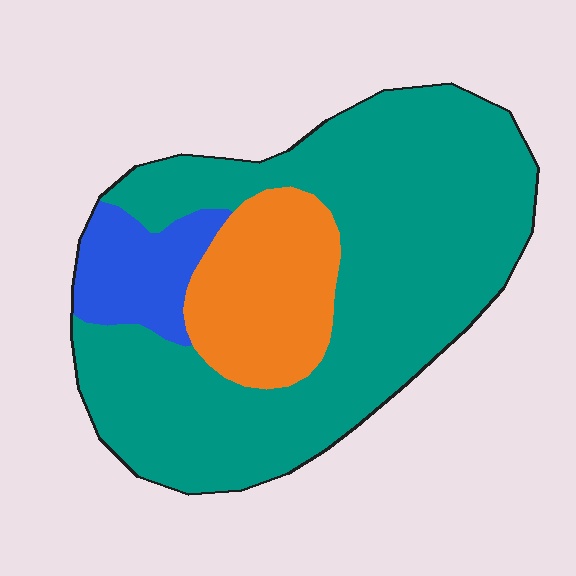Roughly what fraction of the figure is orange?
Orange covers about 20% of the figure.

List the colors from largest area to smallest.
From largest to smallest: teal, orange, blue.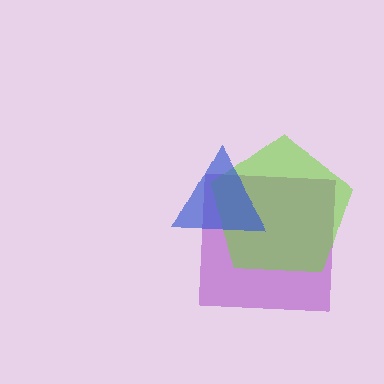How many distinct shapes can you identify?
There are 3 distinct shapes: a purple square, a lime pentagon, a blue triangle.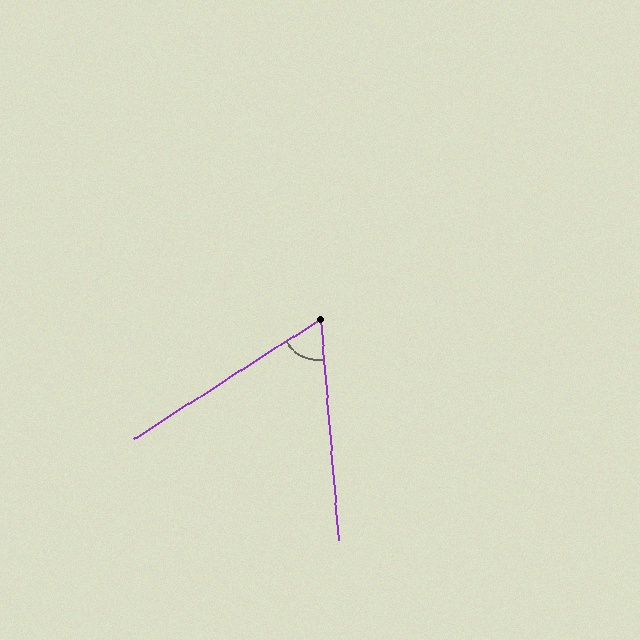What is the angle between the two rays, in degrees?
Approximately 62 degrees.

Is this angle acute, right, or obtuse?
It is acute.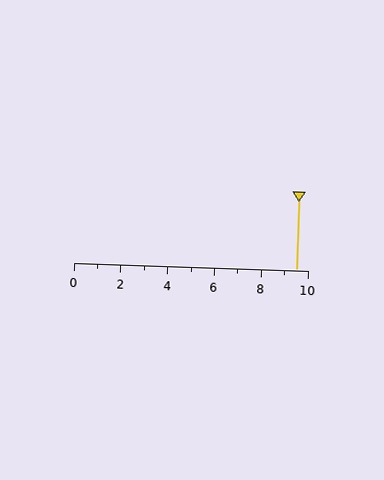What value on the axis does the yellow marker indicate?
The marker indicates approximately 9.5.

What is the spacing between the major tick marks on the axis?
The major ticks are spaced 2 apart.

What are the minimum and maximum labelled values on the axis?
The axis runs from 0 to 10.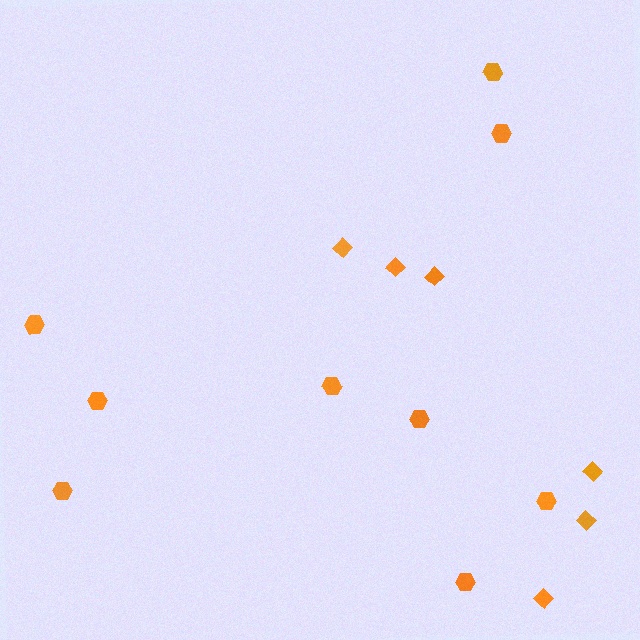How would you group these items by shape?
There are 2 groups: one group of hexagons (9) and one group of diamonds (6).